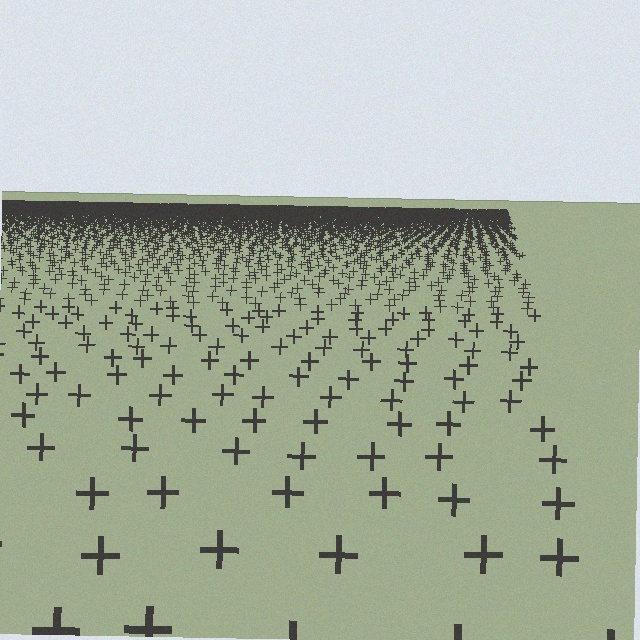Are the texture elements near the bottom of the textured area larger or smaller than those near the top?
Larger. Near the bottom, elements are closer to the viewer and appear at a bigger on-screen size.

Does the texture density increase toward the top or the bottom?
Density increases toward the top.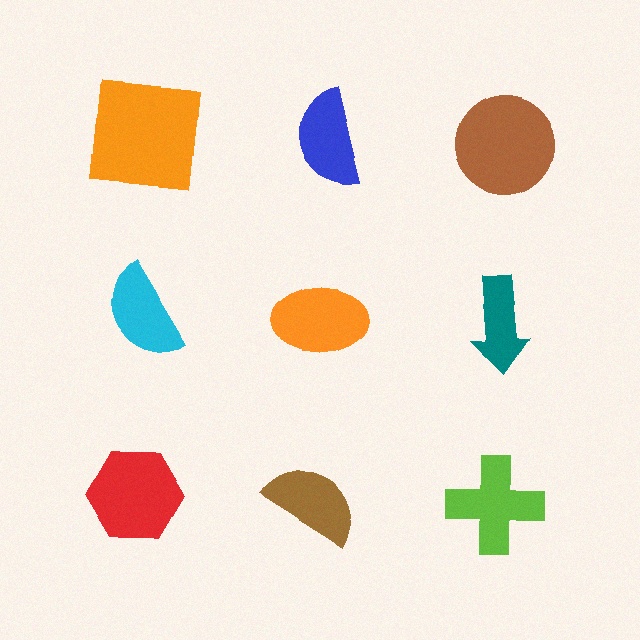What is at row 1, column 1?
An orange square.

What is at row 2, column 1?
A cyan semicircle.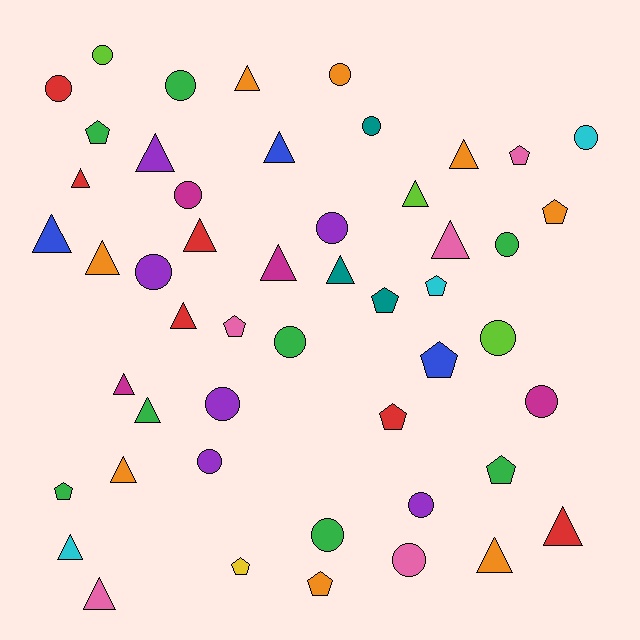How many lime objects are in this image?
There are 3 lime objects.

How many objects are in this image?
There are 50 objects.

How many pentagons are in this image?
There are 12 pentagons.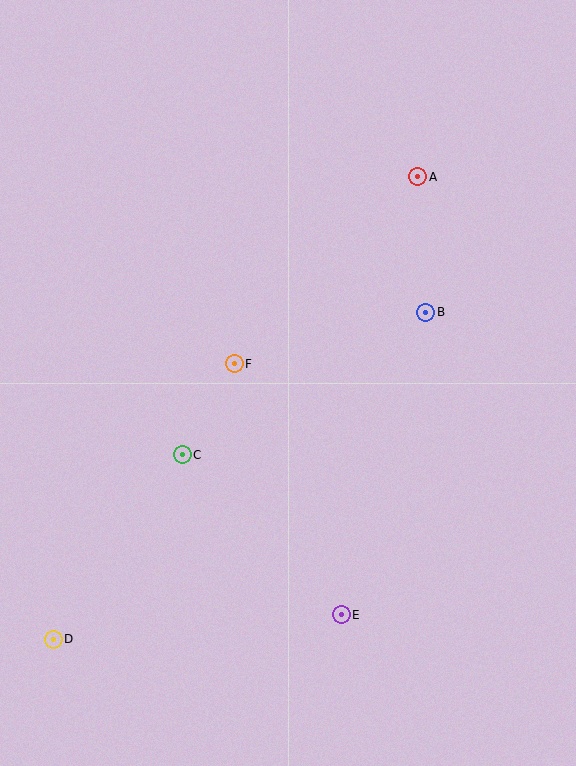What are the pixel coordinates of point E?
Point E is at (341, 615).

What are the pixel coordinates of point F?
Point F is at (234, 364).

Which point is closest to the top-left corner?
Point F is closest to the top-left corner.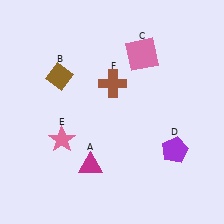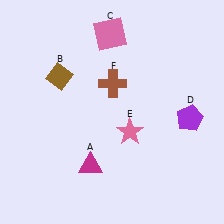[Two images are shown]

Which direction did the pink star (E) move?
The pink star (E) moved right.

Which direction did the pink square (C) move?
The pink square (C) moved left.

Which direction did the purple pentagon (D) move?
The purple pentagon (D) moved up.